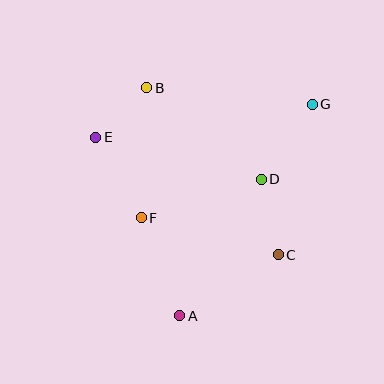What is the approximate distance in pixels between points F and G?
The distance between F and G is approximately 205 pixels.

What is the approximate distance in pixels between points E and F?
The distance between E and F is approximately 92 pixels.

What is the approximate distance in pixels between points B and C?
The distance between B and C is approximately 212 pixels.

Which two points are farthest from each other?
Points A and G are farthest from each other.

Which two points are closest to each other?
Points B and E are closest to each other.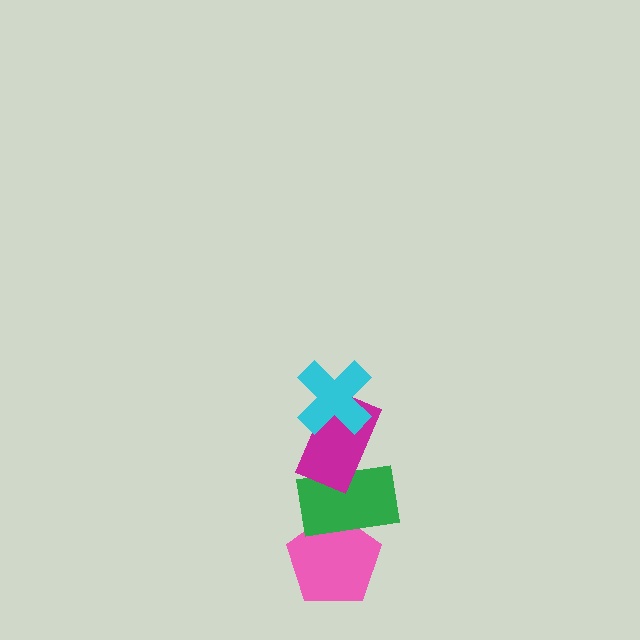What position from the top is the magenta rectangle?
The magenta rectangle is 2nd from the top.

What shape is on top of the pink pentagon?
The green rectangle is on top of the pink pentagon.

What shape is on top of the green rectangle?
The magenta rectangle is on top of the green rectangle.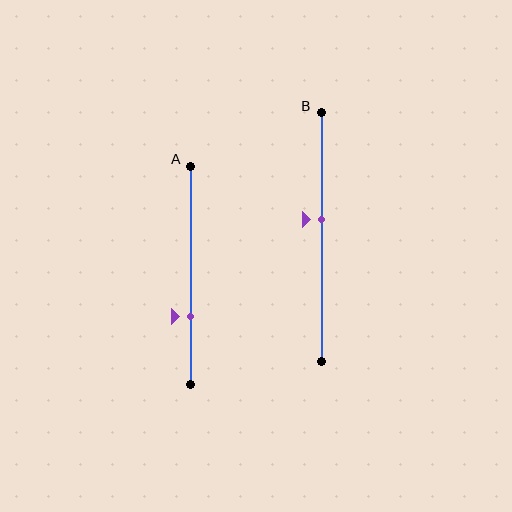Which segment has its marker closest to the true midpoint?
Segment B has its marker closest to the true midpoint.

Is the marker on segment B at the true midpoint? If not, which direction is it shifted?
No, the marker on segment B is shifted upward by about 7% of the segment length.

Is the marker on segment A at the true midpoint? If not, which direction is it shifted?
No, the marker on segment A is shifted downward by about 19% of the segment length.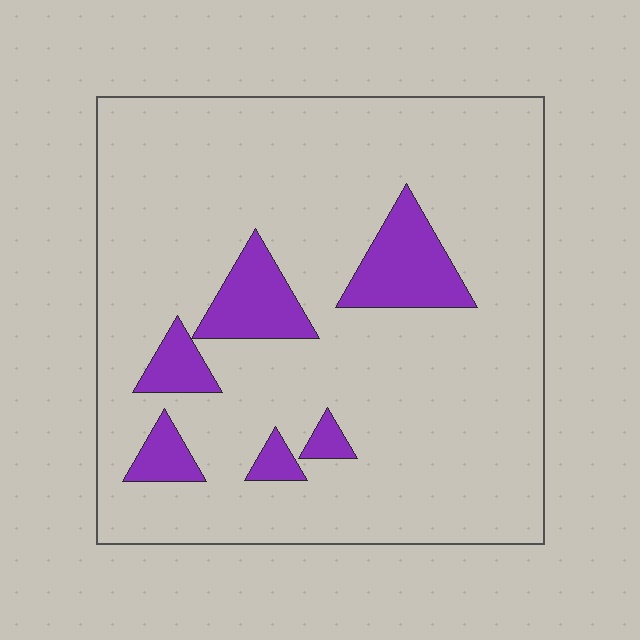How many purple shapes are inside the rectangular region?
6.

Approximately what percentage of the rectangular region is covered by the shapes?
Approximately 15%.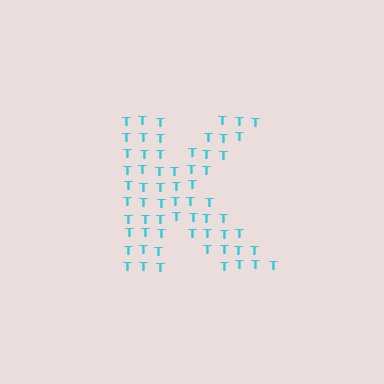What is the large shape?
The large shape is the letter K.